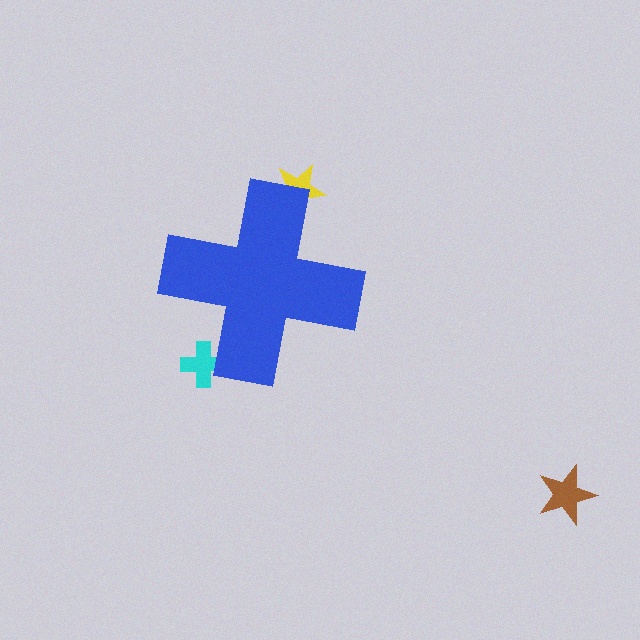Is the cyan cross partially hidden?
Yes, the cyan cross is partially hidden behind the blue cross.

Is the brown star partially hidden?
No, the brown star is fully visible.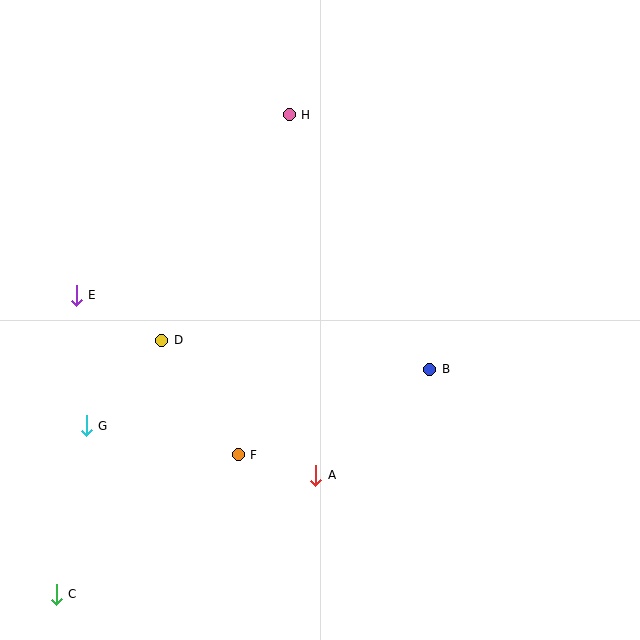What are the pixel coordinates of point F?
Point F is at (238, 455).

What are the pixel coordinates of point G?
Point G is at (86, 426).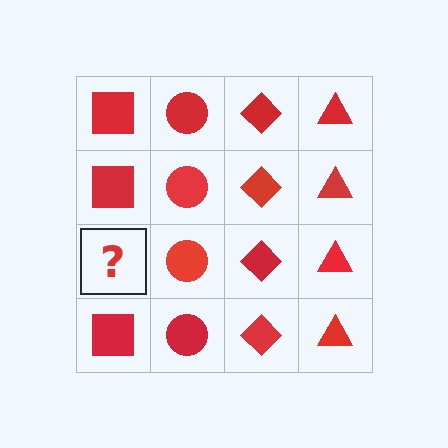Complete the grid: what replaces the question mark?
The question mark should be replaced with a red square.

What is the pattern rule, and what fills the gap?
The rule is that each column has a consistent shape. The gap should be filled with a red square.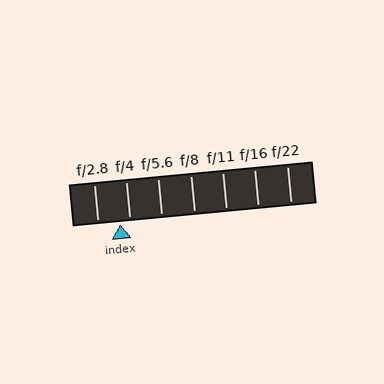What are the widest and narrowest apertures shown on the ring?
The widest aperture shown is f/2.8 and the narrowest is f/22.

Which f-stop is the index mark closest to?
The index mark is closest to f/4.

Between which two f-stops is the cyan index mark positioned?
The index mark is between f/2.8 and f/4.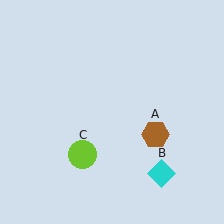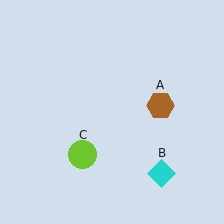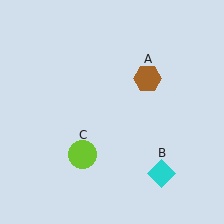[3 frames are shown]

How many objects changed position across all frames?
1 object changed position: brown hexagon (object A).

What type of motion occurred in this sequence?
The brown hexagon (object A) rotated counterclockwise around the center of the scene.